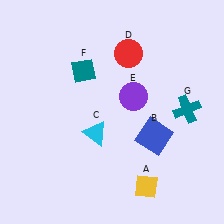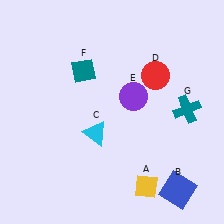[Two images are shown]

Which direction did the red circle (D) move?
The red circle (D) moved right.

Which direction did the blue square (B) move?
The blue square (B) moved down.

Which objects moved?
The objects that moved are: the blue square (B), the red circle (D).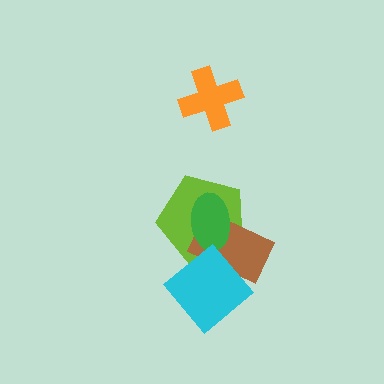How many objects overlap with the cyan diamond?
3 objects overlap with the cyan diamond.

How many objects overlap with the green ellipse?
3 objects overlap with the green ellipse.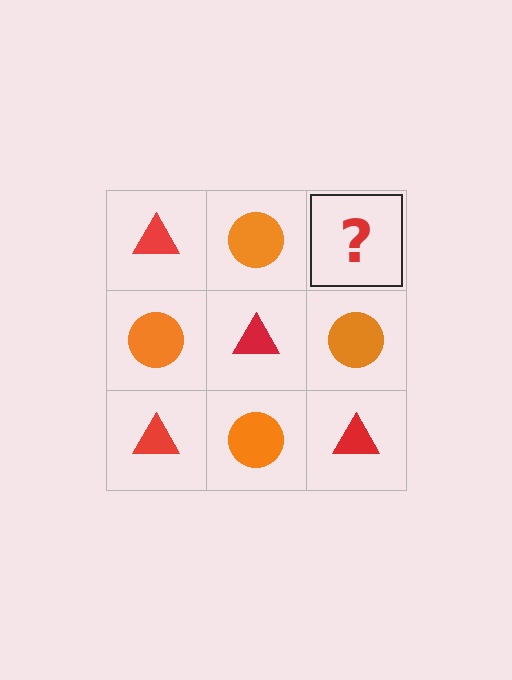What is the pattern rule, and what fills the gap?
The rule is that it alternates red triangle and orange circle in a checkerboard pattern. The gap should be filled with a red triangle.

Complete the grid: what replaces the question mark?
The question mark should be replaced with a red triangle.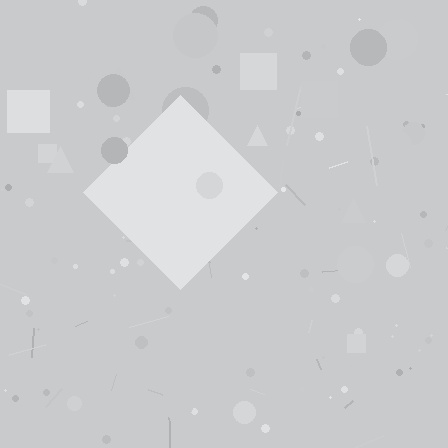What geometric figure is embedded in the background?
A diamond is embedded in the background.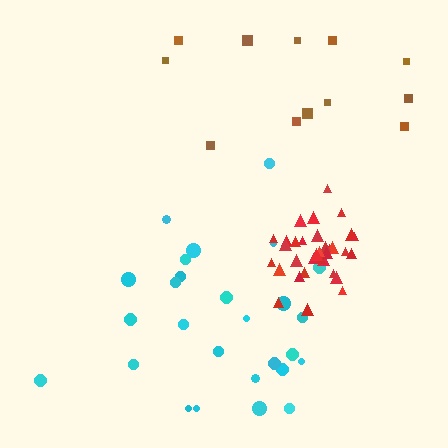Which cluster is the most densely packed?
Red.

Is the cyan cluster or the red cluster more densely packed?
Red.